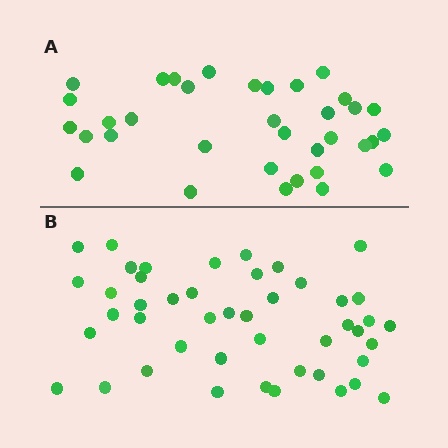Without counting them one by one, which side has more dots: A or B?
Region B (the bottom region) has more dots.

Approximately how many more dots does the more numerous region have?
Region B has roughly 12 or so more dots than region A.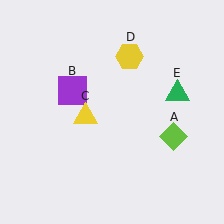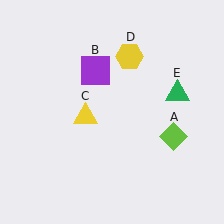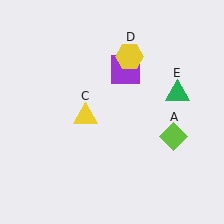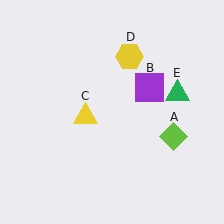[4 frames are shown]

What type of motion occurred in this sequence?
The purple square (object B) rotated clockwise around the center of the scene.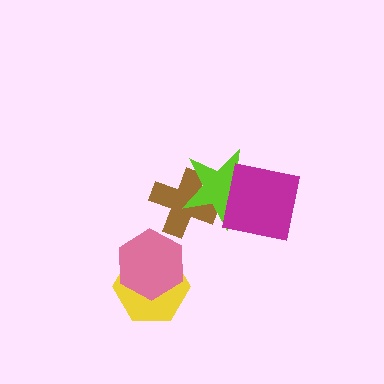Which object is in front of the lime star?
The magenta square is in front of the lime star.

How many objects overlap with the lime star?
2 objects overlap with the lime star.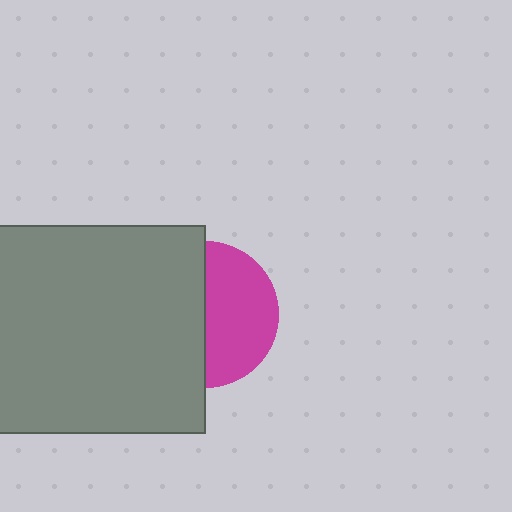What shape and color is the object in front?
The object in front is a gray square.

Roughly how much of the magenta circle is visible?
About half of it is visible (roughly 50%).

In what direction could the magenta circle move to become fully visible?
The magenta circle could move right. That would shift it out from behind the gray square entirely.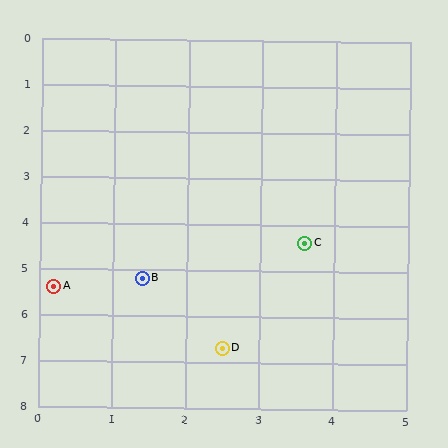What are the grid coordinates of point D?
Point D is at approximately (2.5, 6.7).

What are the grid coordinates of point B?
Point B is at approximately (1.4, 5.2).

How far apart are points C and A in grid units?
Points C and A are about 3.5 grid units apart.